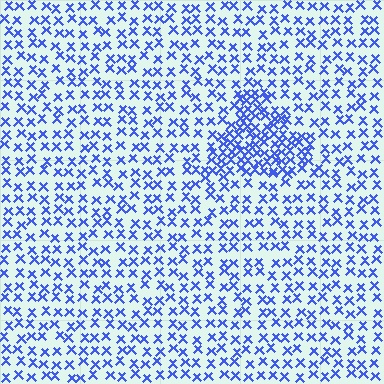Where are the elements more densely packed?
The elements are more densely packed inside the triangle boundary.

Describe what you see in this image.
The image contains small blue elements arranged at two different densities. A triangle-shaped region is visible where the elements are more densely packed than the surrounding area.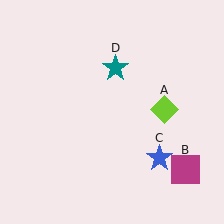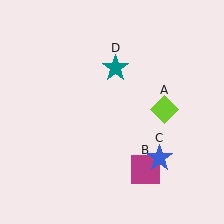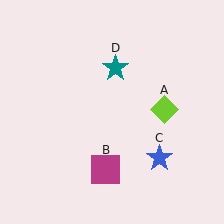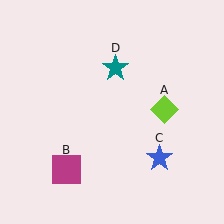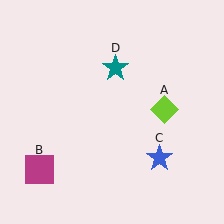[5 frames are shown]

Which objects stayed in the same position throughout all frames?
Lime diamond (object A) and blue star (object C) and teal star (object D) remained stationary.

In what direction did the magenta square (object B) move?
The magenta square (object B) moved left.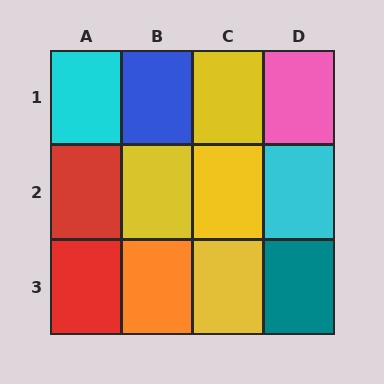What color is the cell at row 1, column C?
Yellow.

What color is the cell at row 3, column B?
Orange.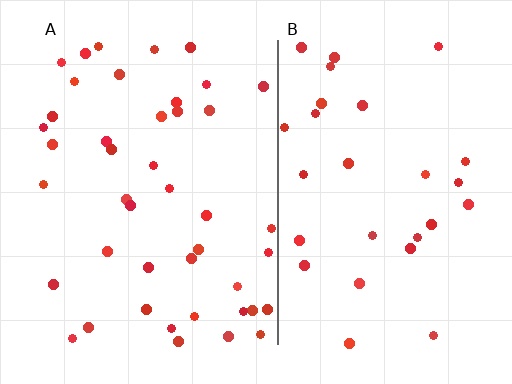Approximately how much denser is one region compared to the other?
Approximately 1.5× — region A over region B.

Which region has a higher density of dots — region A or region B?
A (the left).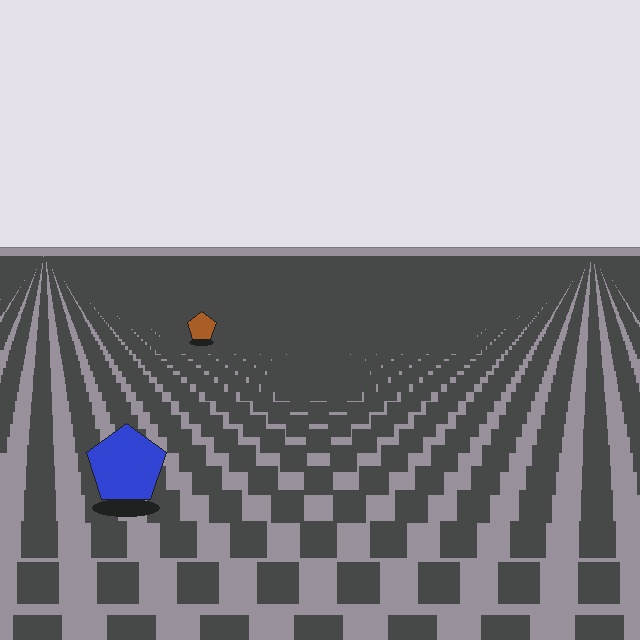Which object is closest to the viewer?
The blue pentagon is closest. The texture marks near it are larger and more spread out.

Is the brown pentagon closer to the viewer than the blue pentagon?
No. The blue pentagon is closer — you can tell from the texture gradient: the ground texture is coarser near it.